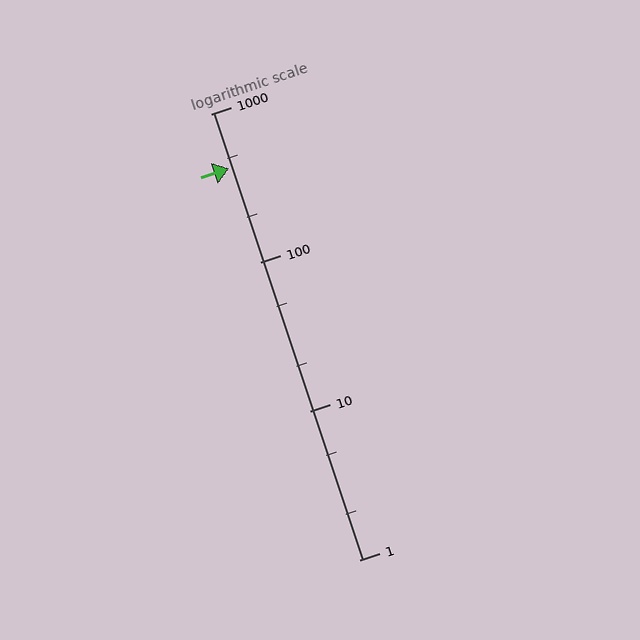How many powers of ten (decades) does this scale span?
The scale spans 3 decades, from 1 to 1000.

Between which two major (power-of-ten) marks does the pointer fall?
The pointer is between 100 and 1000.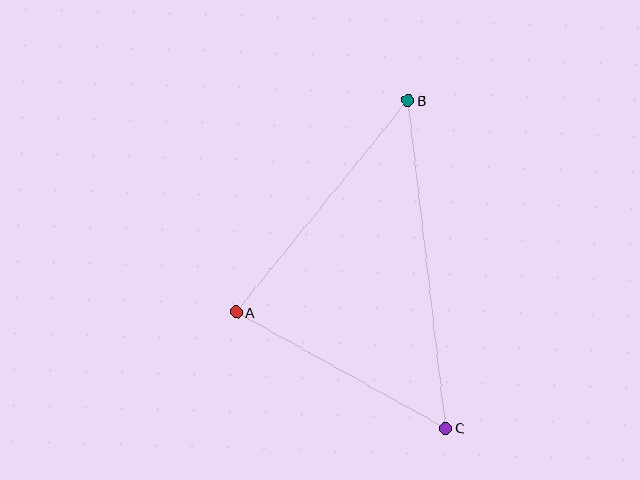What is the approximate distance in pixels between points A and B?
The distance between A and B is approximately 273 pixels.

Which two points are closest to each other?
Points A and C are closest to each other.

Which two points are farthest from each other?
Points B and C are farthest from each other.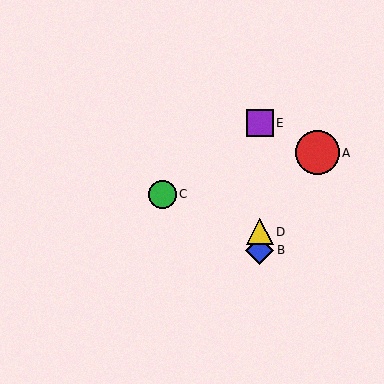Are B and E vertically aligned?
Yes, both are at x≈260.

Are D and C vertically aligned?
No, D is at x≈260 and C is at x≈162.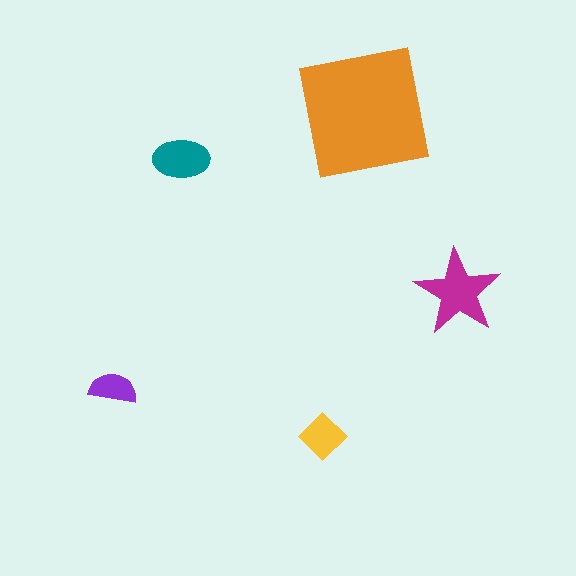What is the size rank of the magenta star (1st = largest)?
2nd.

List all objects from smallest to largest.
The purple semicircle, the yellow diamond, the teal ellipse, the magenta star, the orange square.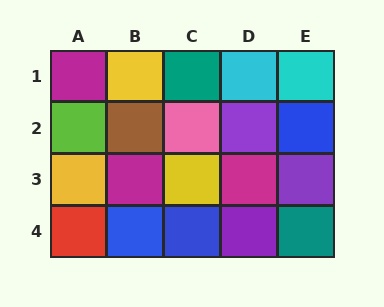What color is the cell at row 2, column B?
Brown.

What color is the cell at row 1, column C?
Teal.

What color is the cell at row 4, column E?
Teal.